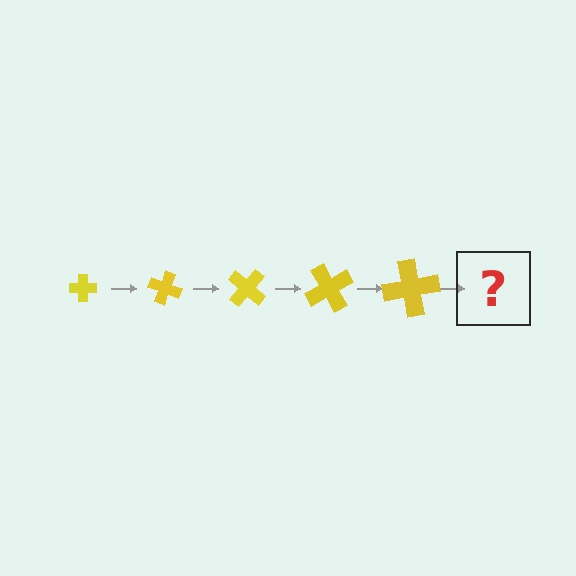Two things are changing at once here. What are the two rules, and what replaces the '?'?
The two rules are that the cross grows larger each step and it rotates 20 degrees each step. The '?' should be a cross, larger than the previous one and rotated 100 degrees from the start.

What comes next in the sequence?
The next element should be a cross, larger than the previous one and rotated 100 degrees from the start.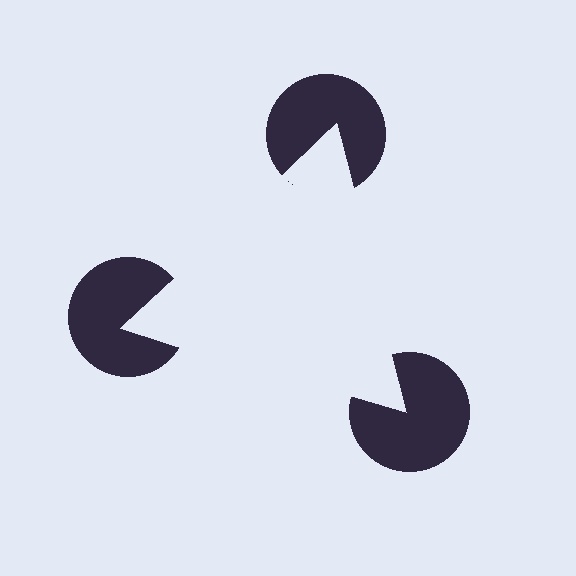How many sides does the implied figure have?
3 sides.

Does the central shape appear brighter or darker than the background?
It typically appears slightly brighter than the background, even though no actual brightness change is drawn.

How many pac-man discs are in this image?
There are 3 — one at each vertex of the illusory triangle.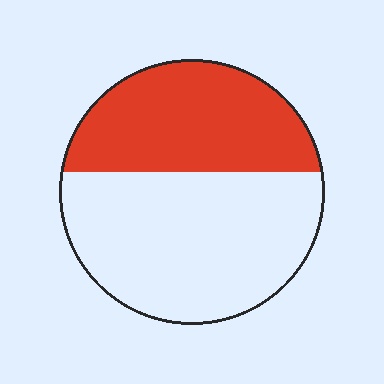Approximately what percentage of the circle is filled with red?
Approximately 40%.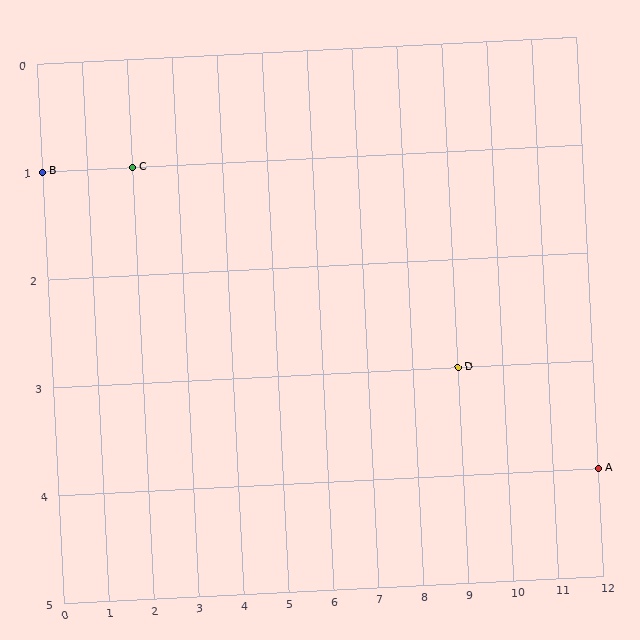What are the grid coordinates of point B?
Point B is at grid coordinates (0, 1).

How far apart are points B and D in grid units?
Points B and D are 9 columns and 2 rows apart (about 9.2 grid units diagonally).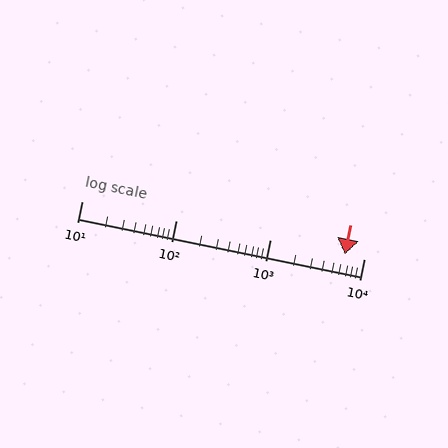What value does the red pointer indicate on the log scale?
The pointer indicates approximately 6300.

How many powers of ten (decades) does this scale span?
The scale spans 3 decades, from 10 to 10000.